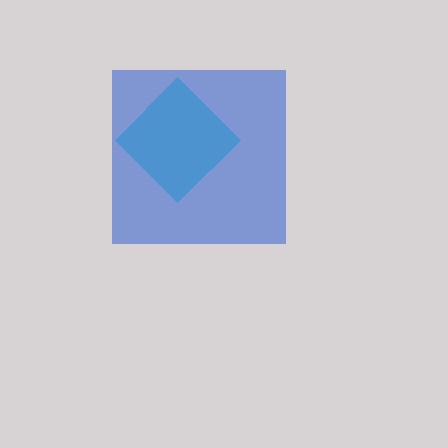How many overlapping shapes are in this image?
There are 2 overlapping shapes in the image.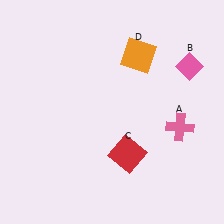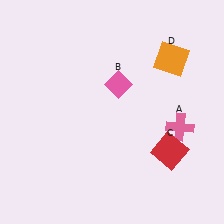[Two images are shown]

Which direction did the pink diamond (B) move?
The pink diamond (B) moved left.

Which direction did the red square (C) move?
The red square (C) moved right.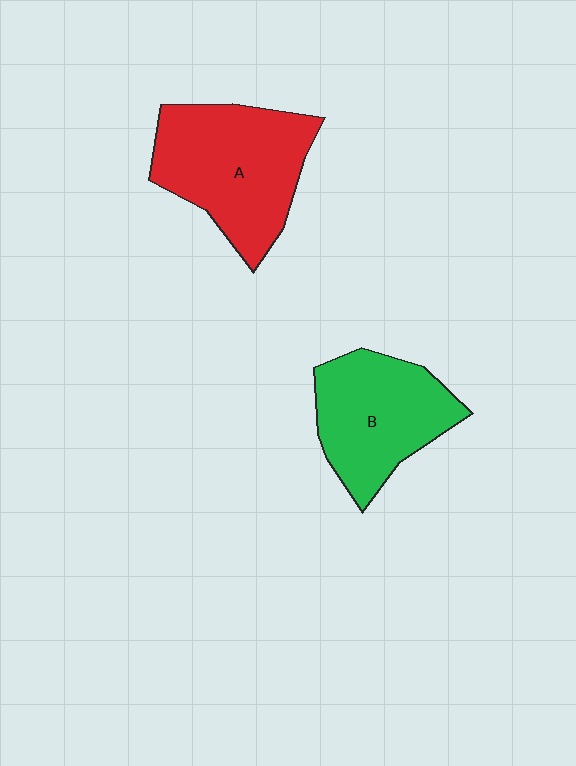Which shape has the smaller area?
Shape B (green).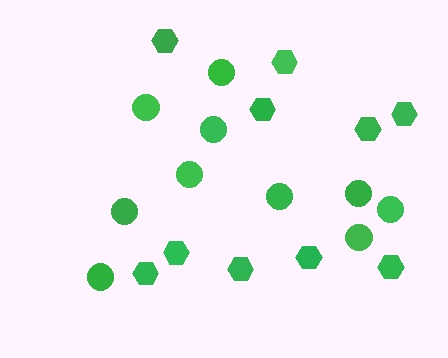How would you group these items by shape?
There are 2 groups: one group of circles (10) and one group of hexagons (10).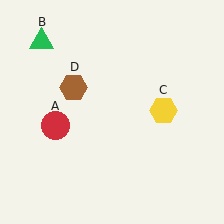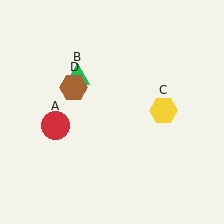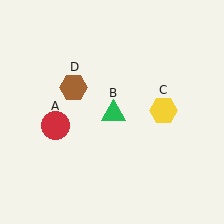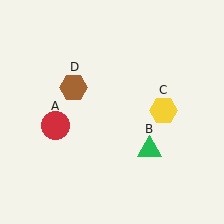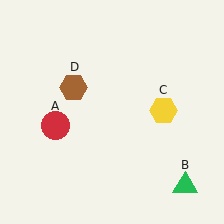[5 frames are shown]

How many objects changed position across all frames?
1 object changed position: green triangle (object B).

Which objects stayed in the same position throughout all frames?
Red circle (object A) and yellow hexagon (object C) and brown hexagon (object D) remained stationary.